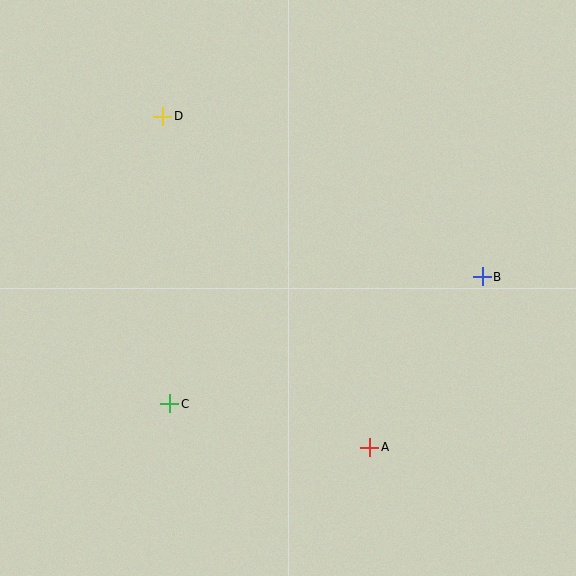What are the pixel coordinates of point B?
Point B is at (482, 277).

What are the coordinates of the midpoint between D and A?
The midpoint between D and A is at (266, 282).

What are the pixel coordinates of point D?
Point D is at (163, 116).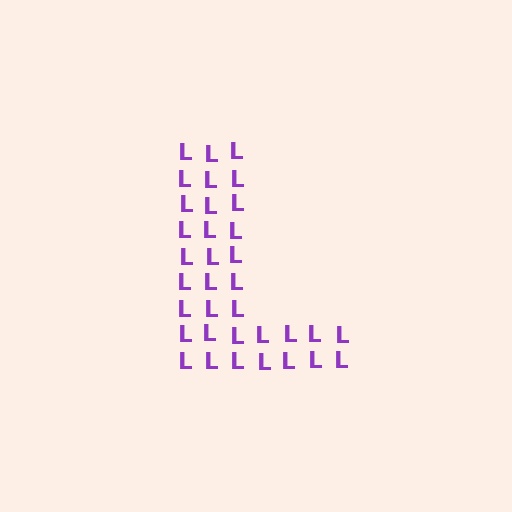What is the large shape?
The large shape is the letter L.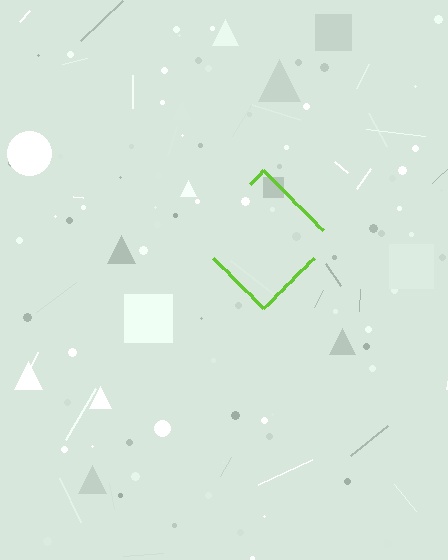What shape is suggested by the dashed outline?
The dashed outline suggests a diamond.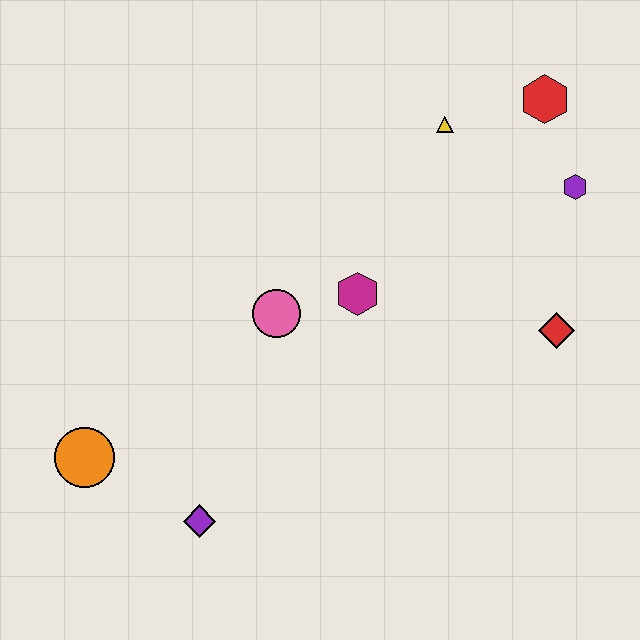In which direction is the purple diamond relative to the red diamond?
The purple diamond is to the left of the red diamond.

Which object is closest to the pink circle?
The magenta hexagon is closest to the pink circle.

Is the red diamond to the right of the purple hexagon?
No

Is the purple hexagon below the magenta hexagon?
No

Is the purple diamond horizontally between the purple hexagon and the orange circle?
Yes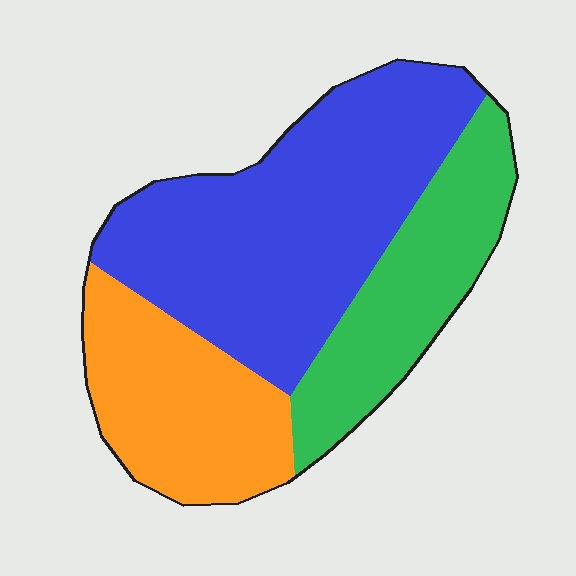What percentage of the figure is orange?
Orange takes up between a sixth and a third of the figure.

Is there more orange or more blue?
Blue.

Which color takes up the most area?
Blue, at roughly 50%.